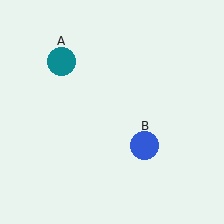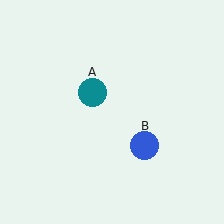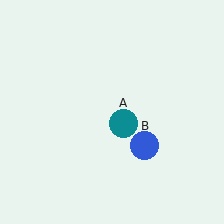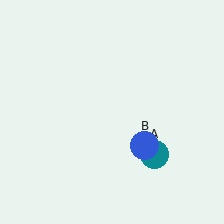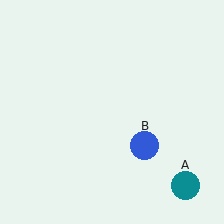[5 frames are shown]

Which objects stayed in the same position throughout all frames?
Blue circle (object B) remained stationary.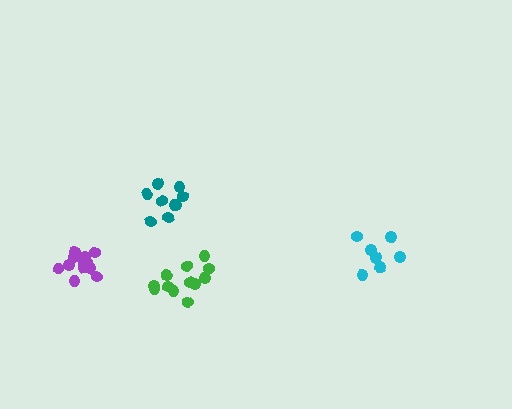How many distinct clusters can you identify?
There are 4 distinct clusters.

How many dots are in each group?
Group 1: 12 dots, Group 2: 9 dots, Group 3: 7 dots, Group 4: 12 dots (40 total).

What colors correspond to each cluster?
The clusters are colored: green, teal, cyan, purple.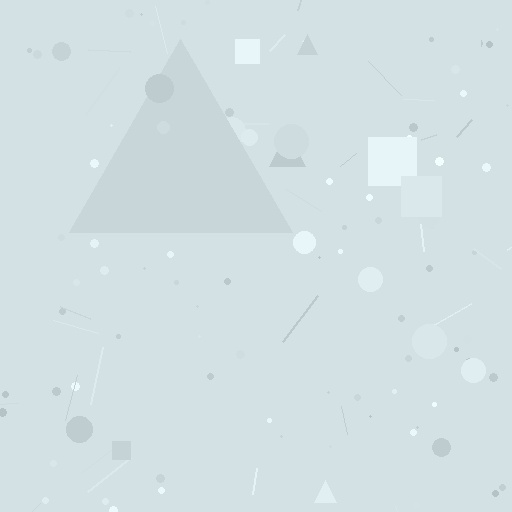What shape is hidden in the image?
A triangle is hidden in the image.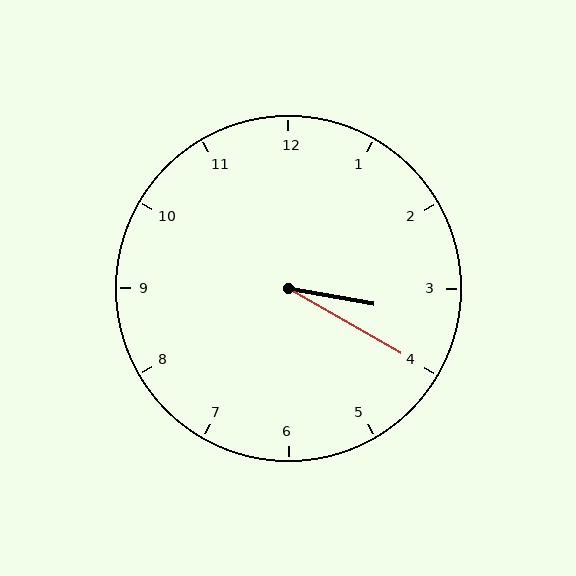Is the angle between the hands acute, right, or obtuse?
It is acute.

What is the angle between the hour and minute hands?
Approximately 20 degrees.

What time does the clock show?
3:20.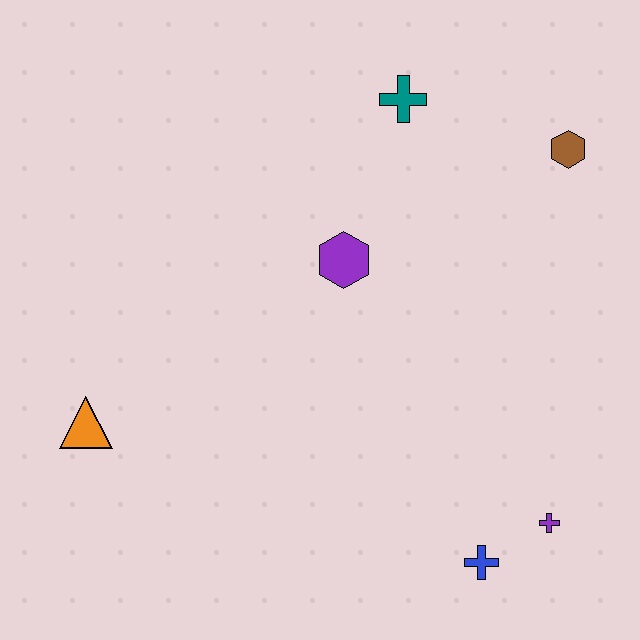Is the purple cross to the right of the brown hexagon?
No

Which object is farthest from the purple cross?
The orange triangle is farthest from the purple cross.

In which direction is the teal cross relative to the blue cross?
The teal cross is above the blue cross.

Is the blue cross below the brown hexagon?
Yes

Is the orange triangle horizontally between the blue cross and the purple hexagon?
No